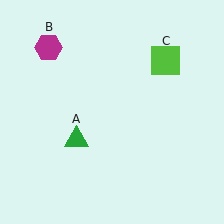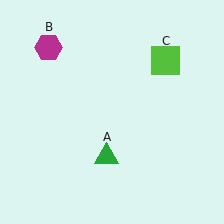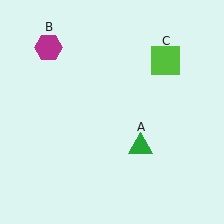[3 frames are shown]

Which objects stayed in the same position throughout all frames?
Magenta hexagon (object B) and lime square (object C) remained stationary.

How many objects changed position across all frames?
1 object changed position: green triangle (object A).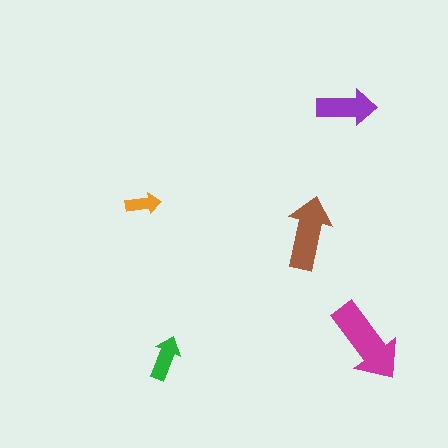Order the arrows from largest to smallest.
the magenta one, the brown one, the purple one, the green one, the orange one.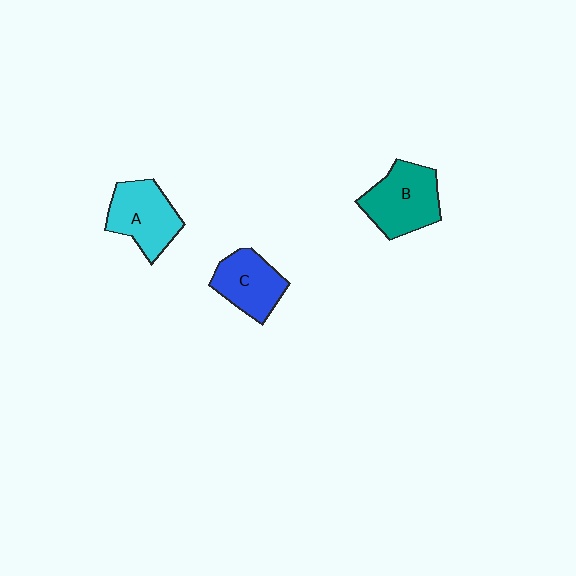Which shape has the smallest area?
Shape C (blue).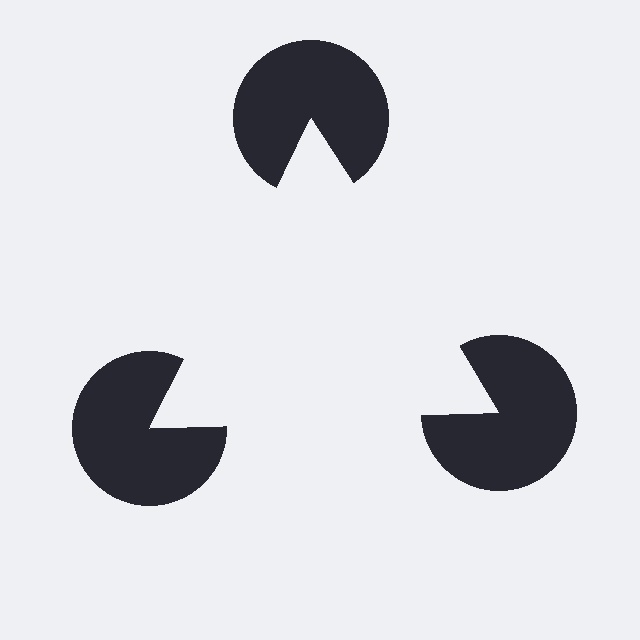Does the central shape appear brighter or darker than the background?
It typically appears slightly brighter than the background, even though no actual brightness change is drawn.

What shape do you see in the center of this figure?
An illusory triangle — its edges are inferred from the aligned wedge cuts in the pac-man discs, not physically drawn.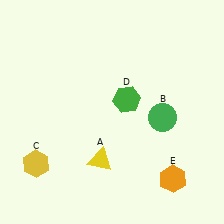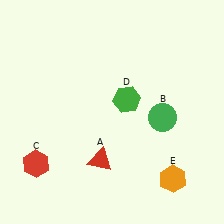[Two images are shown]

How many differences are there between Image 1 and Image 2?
There are 2 differences between the two images.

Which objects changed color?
A changed from yellow to red. C changed from yellow to red.